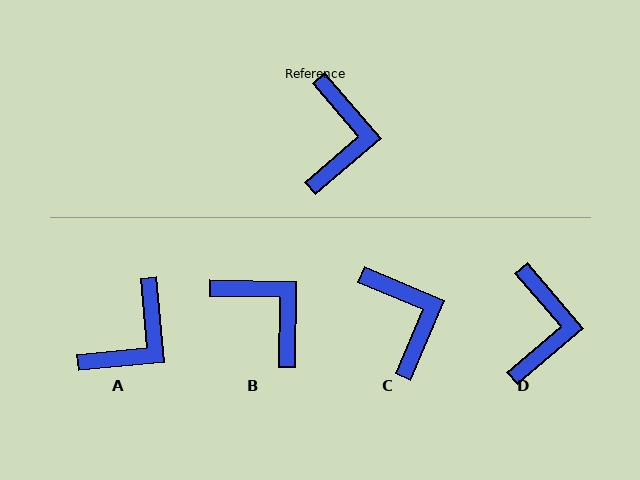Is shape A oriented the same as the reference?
No, it is off by about 35 degrees.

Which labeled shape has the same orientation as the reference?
D.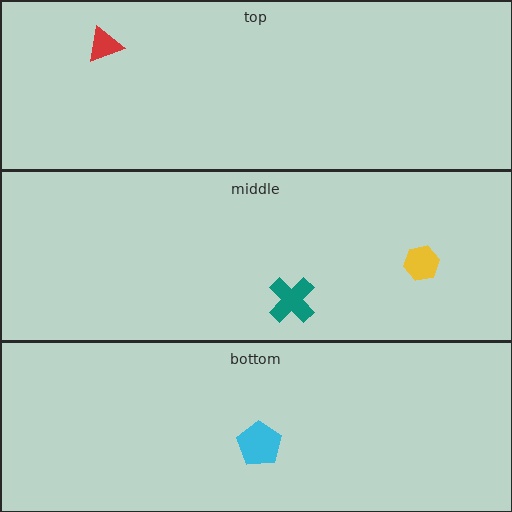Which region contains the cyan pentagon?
The bottom region.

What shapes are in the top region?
The red triangle.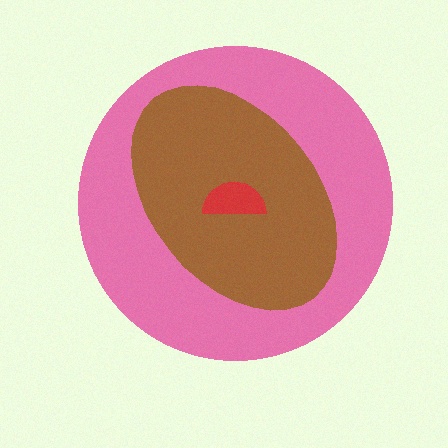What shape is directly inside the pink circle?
The brown ellipse.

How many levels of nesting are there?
3.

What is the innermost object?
The red semicircle.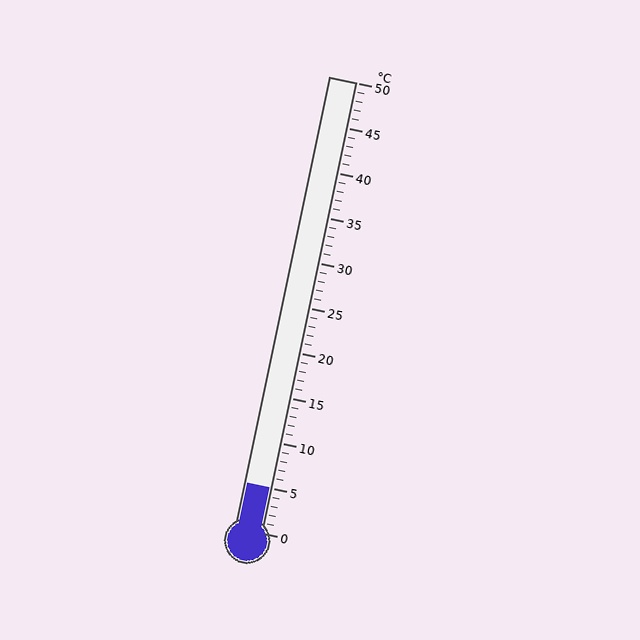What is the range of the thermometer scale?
The thermometer scale ranges from 0°C to 50°C.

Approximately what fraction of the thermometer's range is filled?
The thermometer is filled to approximately 10% of its range.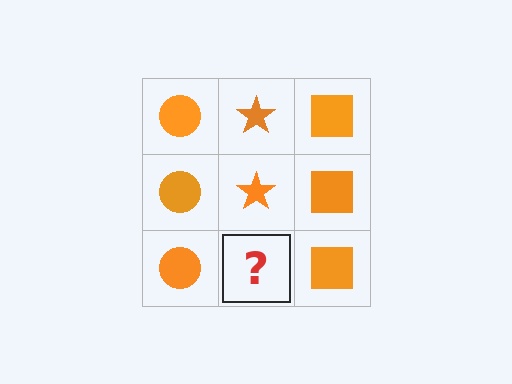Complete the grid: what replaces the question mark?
The question mark should be replaced with an orange star.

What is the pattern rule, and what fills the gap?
The rule is that each column has a consistent shape. The gap should be filled with an orange star.